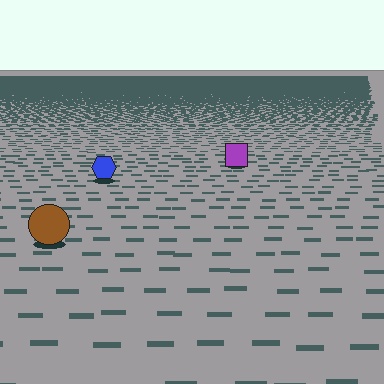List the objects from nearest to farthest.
From nearest to farthest: the brown circle, the blue hexagon, the purple square.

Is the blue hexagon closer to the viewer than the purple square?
Yes. The blue hexagon is closer — you can tell from the texture gradient: the ground texture is coarser near it.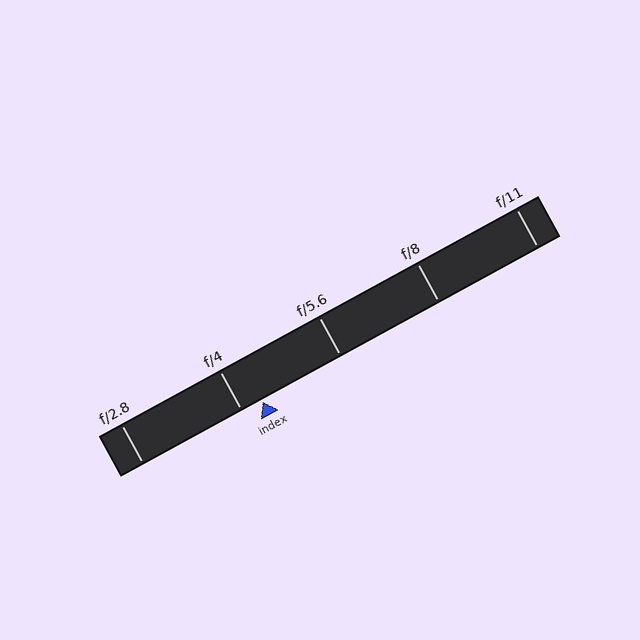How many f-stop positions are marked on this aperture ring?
There are 5 f-stop positions marked.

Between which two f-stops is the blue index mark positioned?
The index mark is between f/4 and f/5.6.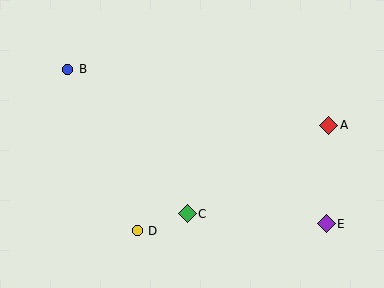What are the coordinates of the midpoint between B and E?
The midpoint between B and E is at (197, 147).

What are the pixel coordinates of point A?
Point A is at (329, 125).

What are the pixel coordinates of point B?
Point B is at (68, 69).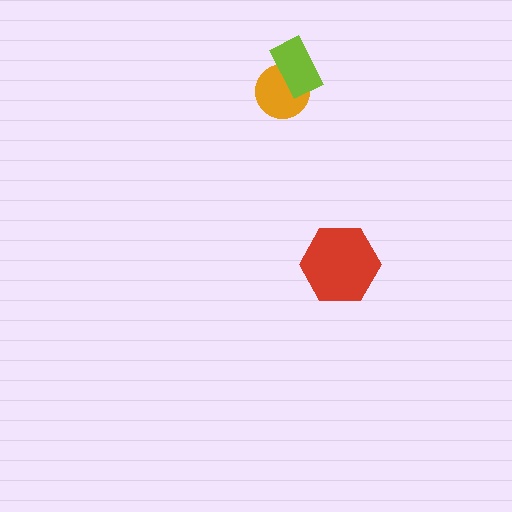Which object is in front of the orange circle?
The lime rectangle is in front of the orange circle.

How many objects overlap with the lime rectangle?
1 object overlaps with the lime rectangle.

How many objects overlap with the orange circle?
1 object overlaps with the orange circle.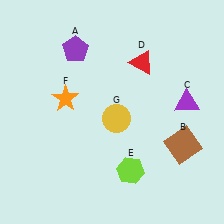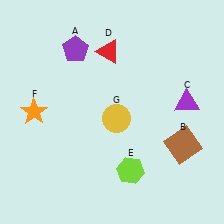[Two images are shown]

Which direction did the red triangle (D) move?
The red triangle (D) moved left.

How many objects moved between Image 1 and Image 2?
2 objects moved between the two images.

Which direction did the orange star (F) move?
The orange star (F) moved left.